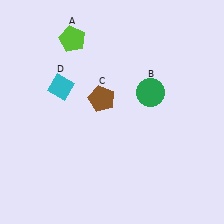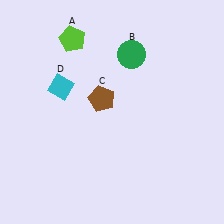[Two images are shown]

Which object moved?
The green circle (B) moved up.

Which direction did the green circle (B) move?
The green circle (B) moved up.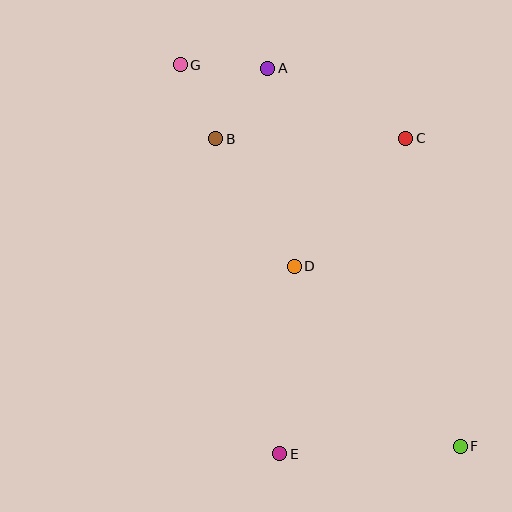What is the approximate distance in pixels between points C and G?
The distance between C and G is approximately 237 pixels.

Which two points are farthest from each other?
Points F and G are farthest from each other.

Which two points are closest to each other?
Points B and G are closest to each other.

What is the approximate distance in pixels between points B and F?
The distance between B and F is approximately 393 pixels.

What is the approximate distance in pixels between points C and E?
The distance between C and E is approximately 340 pixels.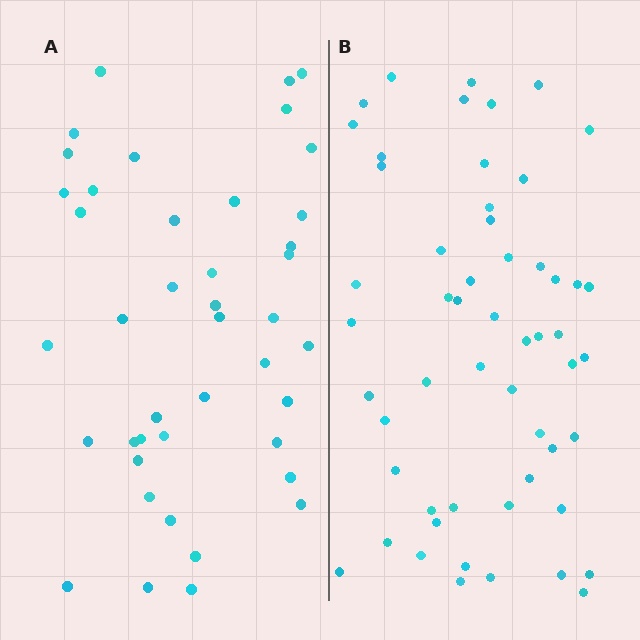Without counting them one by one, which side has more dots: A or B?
Region B (the right region) has more dots.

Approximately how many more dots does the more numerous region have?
Region B has approximately 15 more dots than region A.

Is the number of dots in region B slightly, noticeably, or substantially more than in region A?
Region B has noticeably more, but not dramatically so. The ratio is roughly 1.3 to 1.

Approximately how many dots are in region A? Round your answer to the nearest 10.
About 40 dots. (The exact count is 42, which rounds to 40.)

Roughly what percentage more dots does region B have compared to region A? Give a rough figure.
About 30% more.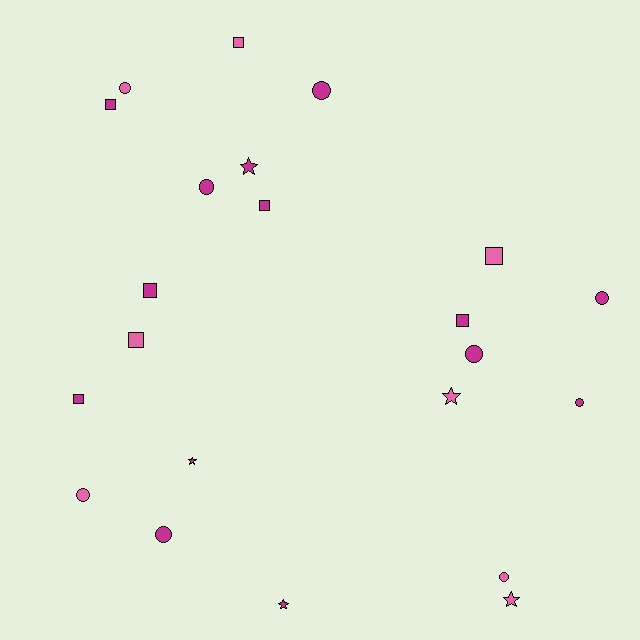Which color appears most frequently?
Magenta, with 14 objects.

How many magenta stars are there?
There are 3 magenta stars.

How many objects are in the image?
There are 22 objects.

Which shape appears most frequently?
Circle, with 9 objects.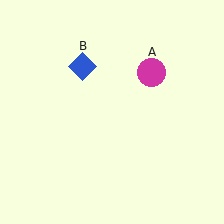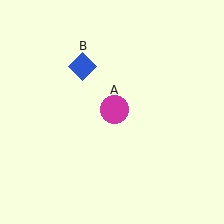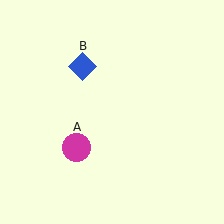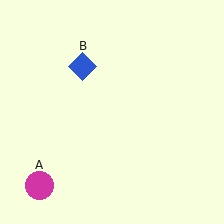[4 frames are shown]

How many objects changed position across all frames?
1 object changed position: magenta circle (object A).